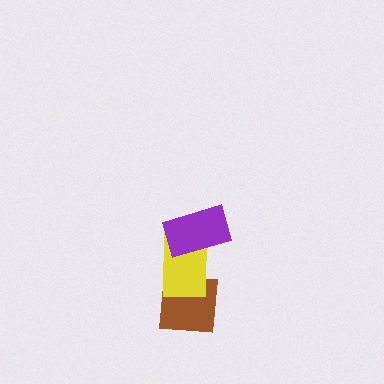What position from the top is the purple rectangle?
The purple rectangle is 1st from the top.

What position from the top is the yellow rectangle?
The yellow rectangle is 2nd from the top.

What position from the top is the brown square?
The brown square is 3rd from the top.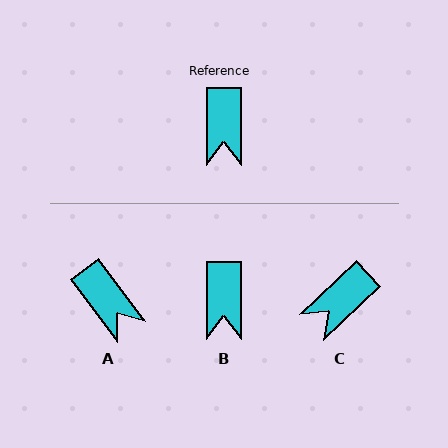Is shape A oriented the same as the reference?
No, it is off by about 37 degrees.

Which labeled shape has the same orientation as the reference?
B.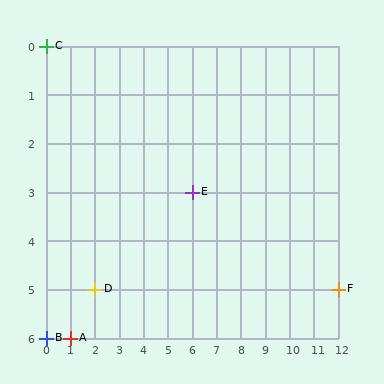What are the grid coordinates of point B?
Point B is at grid coordinates (0, 6).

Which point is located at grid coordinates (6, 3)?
Point E is at (6, 3).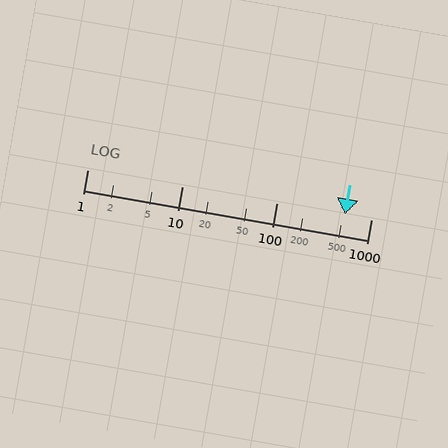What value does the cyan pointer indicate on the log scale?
The pointer indicates approximately 530.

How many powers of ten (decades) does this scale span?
The scale spans 3 decades, from 1 to 1000.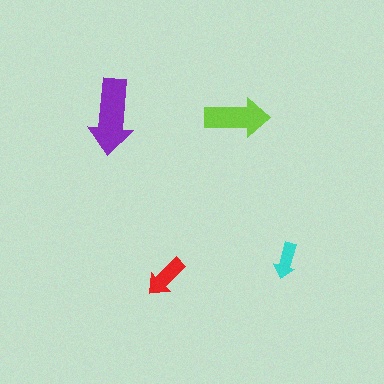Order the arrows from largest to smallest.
the purple one, the lime one, the red one, the cyan one.